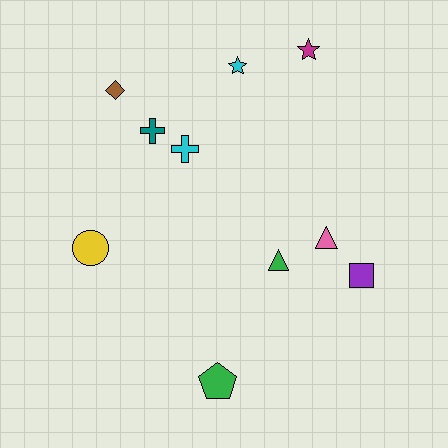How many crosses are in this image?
There are 2 crosses.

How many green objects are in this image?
There are 2 green objects.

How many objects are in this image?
There are 10 objects.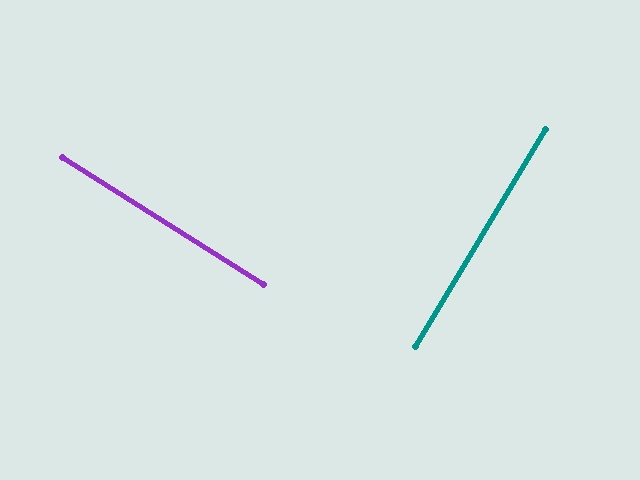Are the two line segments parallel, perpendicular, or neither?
Perpendicular — they meet at approximately 89°.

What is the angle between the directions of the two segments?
Approximately 89 degrees.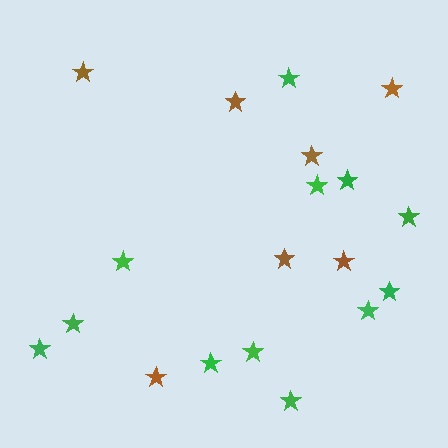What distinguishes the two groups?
There are 2 groups: one group of green stars (12) and one group of brown stars (7).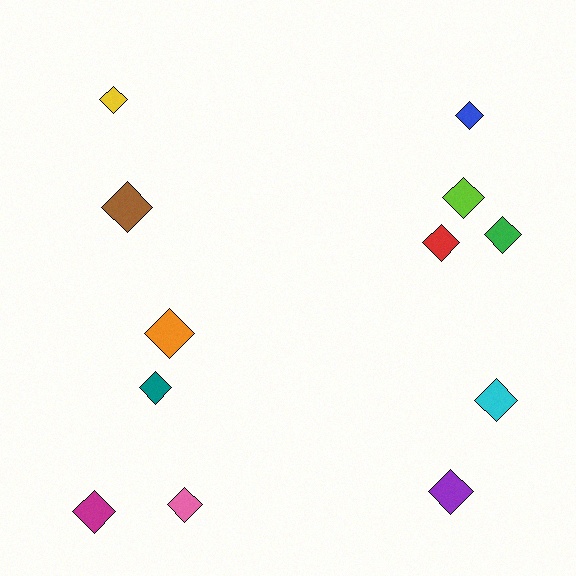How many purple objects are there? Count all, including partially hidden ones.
There is 1 purple object.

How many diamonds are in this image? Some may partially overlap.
There are 12 diamonds.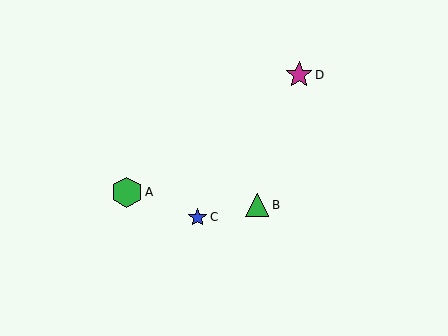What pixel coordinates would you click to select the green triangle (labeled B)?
Click at (257, 205) to select the green triangle B.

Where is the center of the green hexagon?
The center of the green hexagon is at (127, 192).